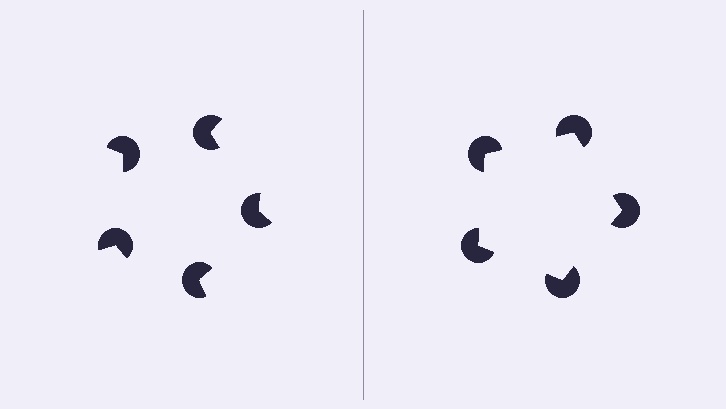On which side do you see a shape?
An illusory pentagon appears on the right side. On the left side the wedge cuts are rotated, so no coherent shape forms.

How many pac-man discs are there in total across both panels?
10 — 5 on each side.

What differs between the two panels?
The pac-man discs are positioned identically on both sides; only the wedge orientations differ. On the right they align to a pentagon; on the left they are misaligned.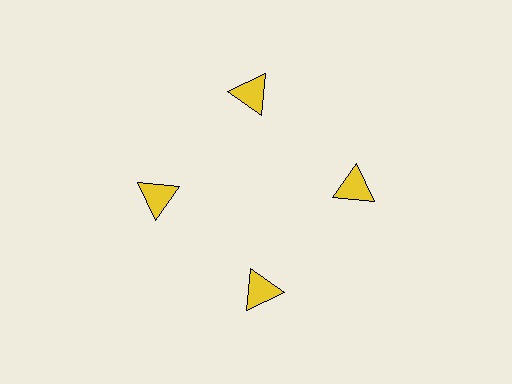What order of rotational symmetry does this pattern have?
This pattern has 4-fold rotational symmetry.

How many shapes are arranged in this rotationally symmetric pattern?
There are 4 shapes, arranged in 4 groups of 1.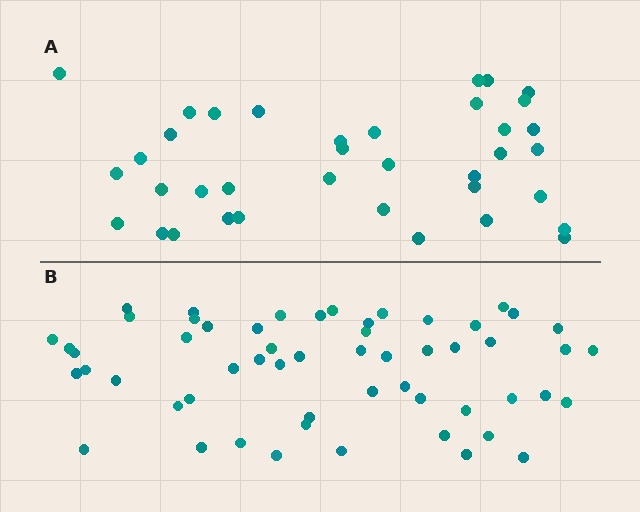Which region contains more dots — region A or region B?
Region B (the bottom region) has more dots.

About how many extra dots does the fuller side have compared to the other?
Region B has approximately 20 more dots than region A.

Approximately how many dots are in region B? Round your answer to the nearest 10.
About 60 dots. (The exact count is 56, which rounds to 60.)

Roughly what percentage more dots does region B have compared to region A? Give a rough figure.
About 50% more.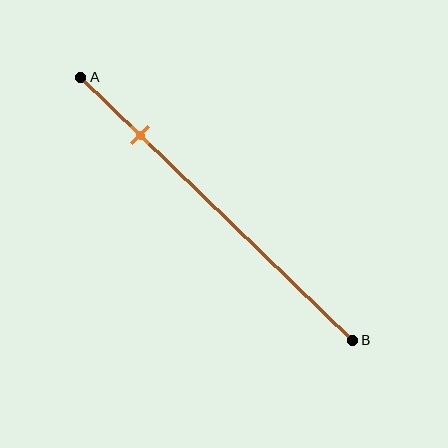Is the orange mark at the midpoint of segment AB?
No, the mark is at about 20% from A, not at the 50% midpoint.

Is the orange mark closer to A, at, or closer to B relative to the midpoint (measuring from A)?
The orange mark is closer to point A than the midpoint of segment AB.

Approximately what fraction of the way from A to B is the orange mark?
The orange mark is approximately 20% of the way from A to B.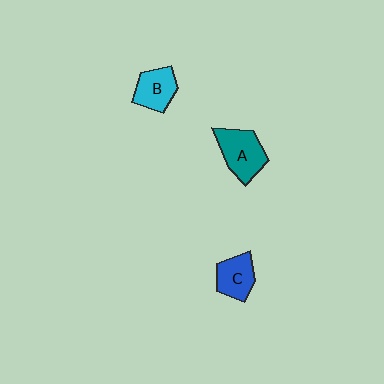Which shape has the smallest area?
Shape C (blue).